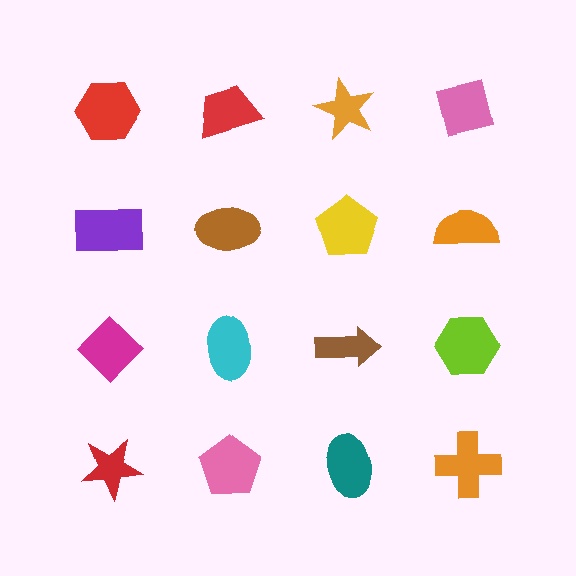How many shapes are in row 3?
4 shapes.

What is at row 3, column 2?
A cyan ellipse.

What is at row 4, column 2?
A pink pentagon.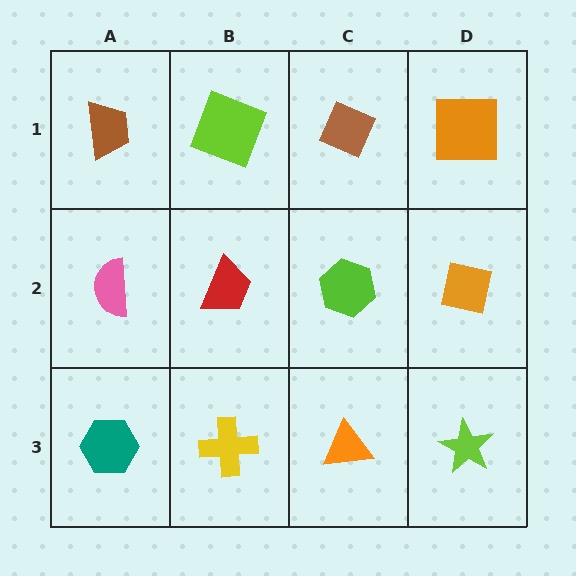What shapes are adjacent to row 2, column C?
A brown diamond (row 1, column C), an orange triangle (row 3, column C), a red trapezoid (row 2, column B), an orange square (row 2, column D).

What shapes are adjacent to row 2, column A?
A brown trapezoid (row 1, column A), a teal hexagon (row 3, column A), a red trapezoid (row 2, column B).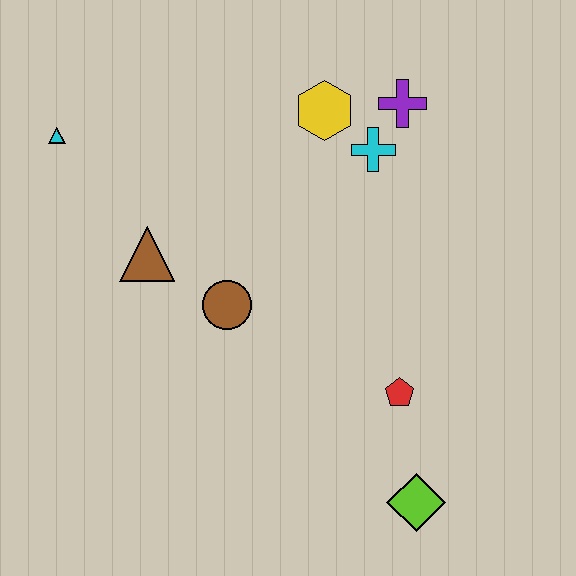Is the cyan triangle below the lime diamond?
No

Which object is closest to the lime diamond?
The red pentagon is closest to the lime diamond.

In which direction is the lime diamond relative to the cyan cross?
The lime diamond is below the cyan cross.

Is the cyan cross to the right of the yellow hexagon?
Yes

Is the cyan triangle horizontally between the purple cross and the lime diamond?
No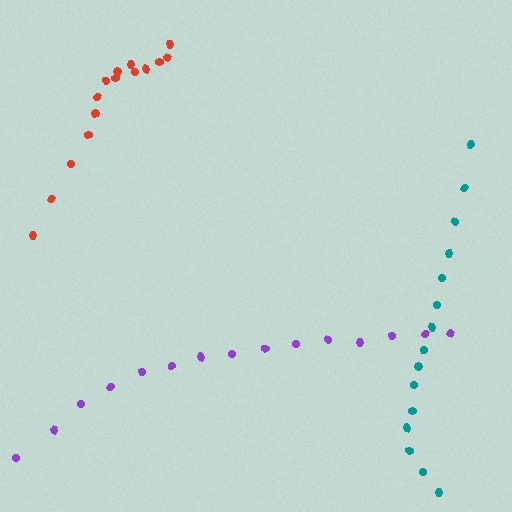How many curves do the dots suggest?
There are 3 distinct paths.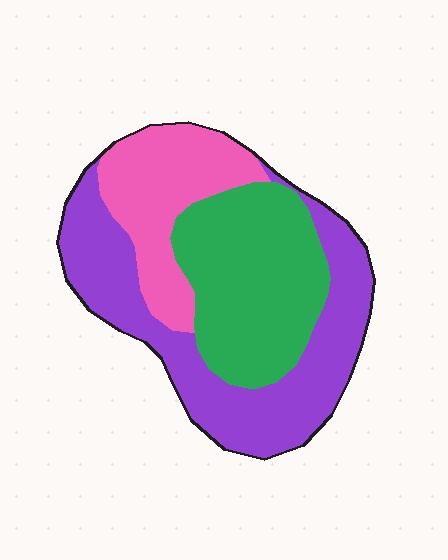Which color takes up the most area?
Purple, at roughly 40%.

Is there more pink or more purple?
Purple.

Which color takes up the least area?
Pink, at roughly 25%.